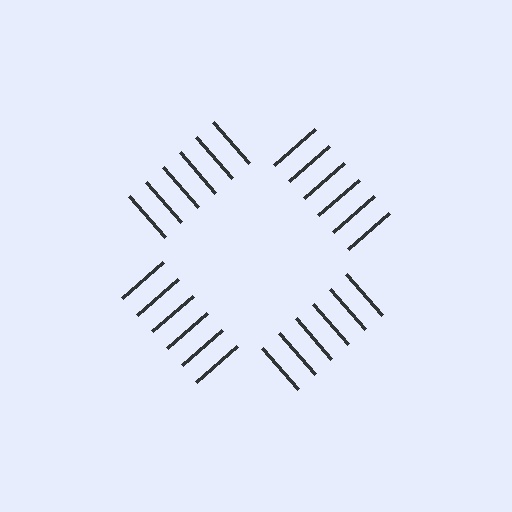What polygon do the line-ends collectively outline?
An illusory square — the line segments terminate on its edges but no continuous stroke is drawn.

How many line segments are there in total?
24 — 6 along each of the 4 edges.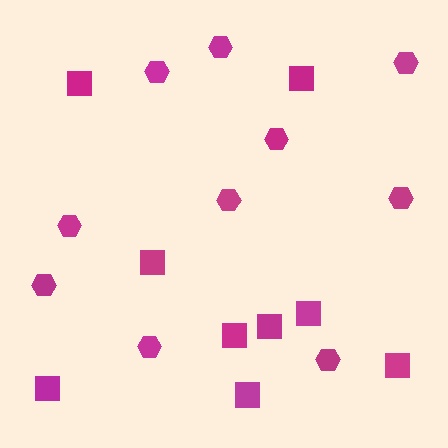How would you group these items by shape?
There are 2 groups: one group of hexagons (10) and one group of squares (9).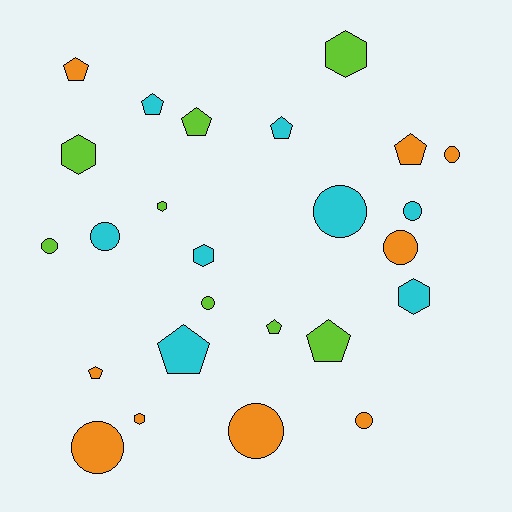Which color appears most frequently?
Orange, with 9 objects.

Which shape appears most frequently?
Circle, with 10 objects.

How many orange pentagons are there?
There are 3 orange pentagons.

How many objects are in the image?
There are 25 objects.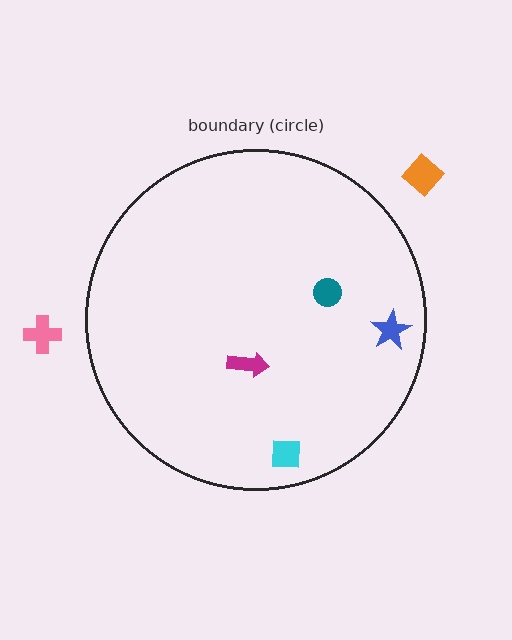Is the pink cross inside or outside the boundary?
Outside.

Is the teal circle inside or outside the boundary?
Inside.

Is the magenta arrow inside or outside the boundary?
Inside.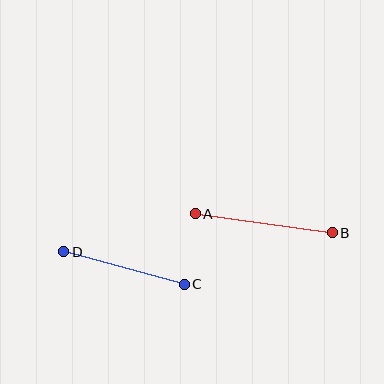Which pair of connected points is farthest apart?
Points A and B are farthest apart.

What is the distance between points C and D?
The distance is approximately 125 pixels.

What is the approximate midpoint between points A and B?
The midpoint is at approximately (264, 223) pixels.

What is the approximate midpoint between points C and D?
The midpoint is at approximately (124, 268) pixels.